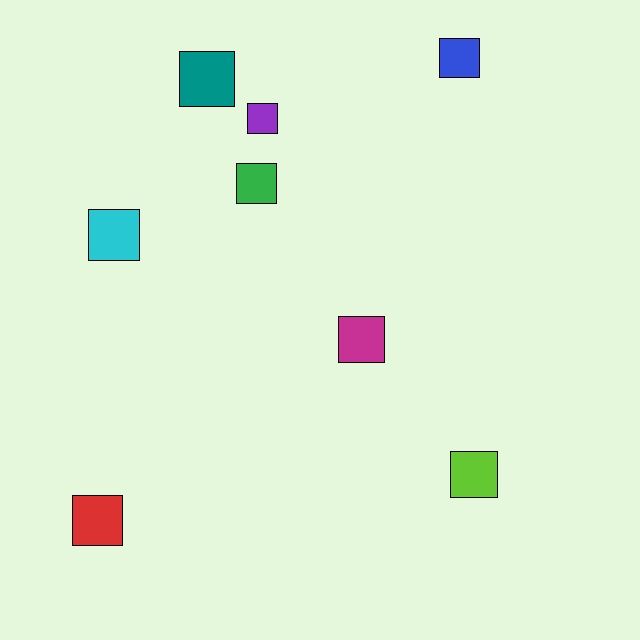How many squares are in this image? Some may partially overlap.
There are 8 squares.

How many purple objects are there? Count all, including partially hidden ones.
There is 1 purple object.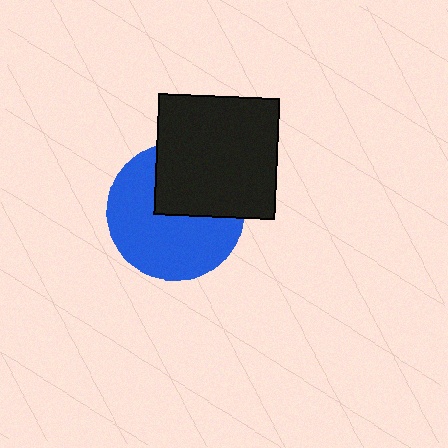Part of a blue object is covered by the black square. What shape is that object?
It is a circle.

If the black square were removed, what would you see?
You would see the complete blue circle.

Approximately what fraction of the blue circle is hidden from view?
Roughly 37% of the blue circle is hidden behind the black square.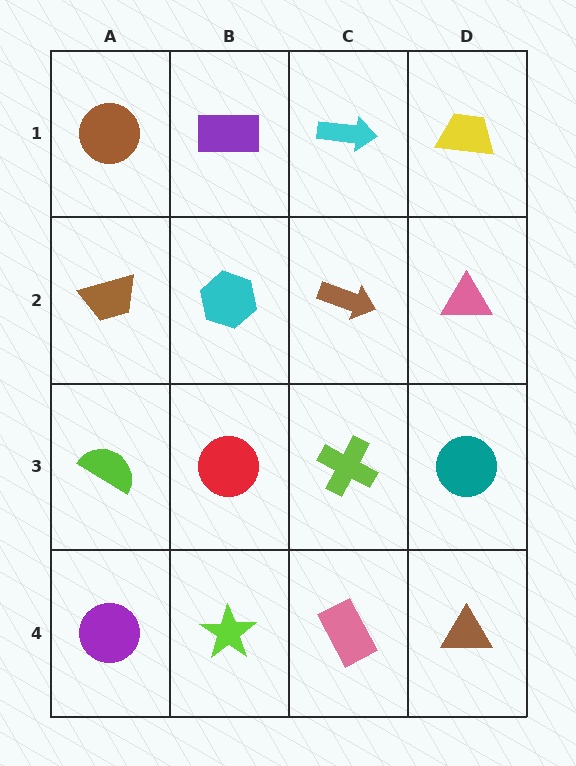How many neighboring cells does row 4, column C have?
3.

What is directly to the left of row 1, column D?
A cyan arrow.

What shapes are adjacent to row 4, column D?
A teal circle (row 3, column D), a pink rectangle (row 4, column C).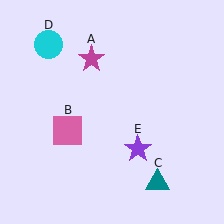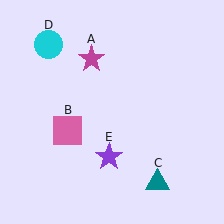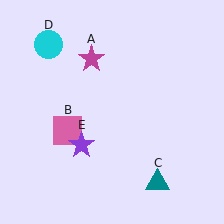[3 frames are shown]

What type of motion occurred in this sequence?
The purple star (object E) rotated clockwise around the center of the scene.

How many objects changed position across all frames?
1 object changed position: purple star (object E).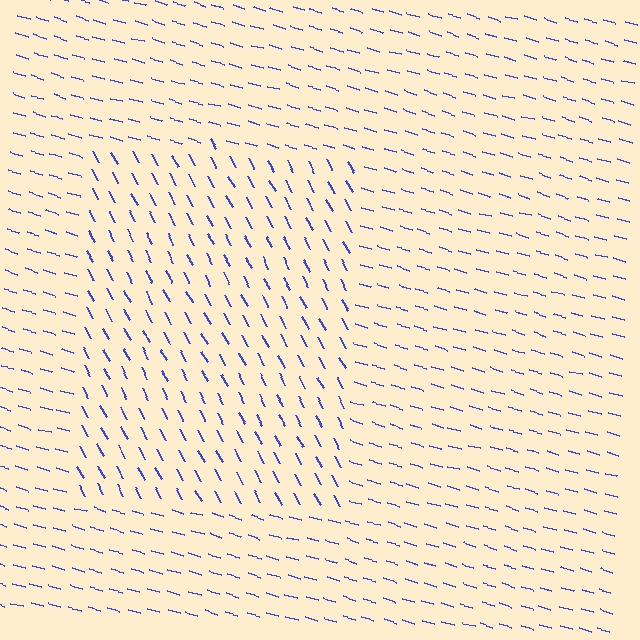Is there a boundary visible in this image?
Yes, there is a texture boundary formed by a change in line orientation.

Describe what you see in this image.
The image is filled with small blue line segments. A rectangle region in the image has lines oriented differently from the surrounding lines, creating a visible texture boundary.